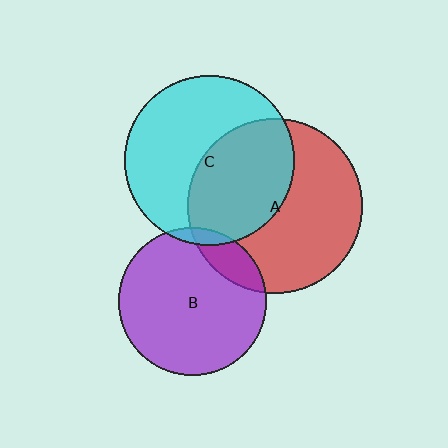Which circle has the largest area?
Circle A (red).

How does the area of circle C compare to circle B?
Approximately 1.3 times.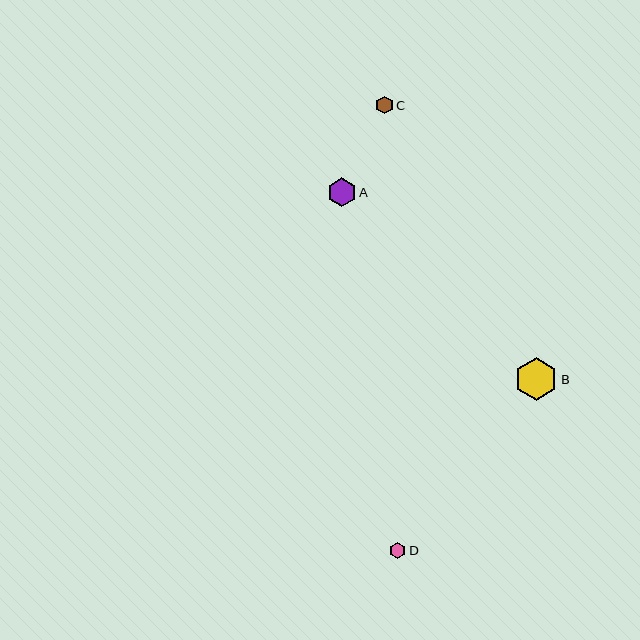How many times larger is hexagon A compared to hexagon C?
Hexagon A is approximately 1.7 times the size of hexagon C.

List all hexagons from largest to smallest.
From largest to smallest: B, A, C, D.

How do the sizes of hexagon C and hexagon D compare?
Hexagon C and hexagon D are approximately the same size.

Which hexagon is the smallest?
Hexagon D is the smallest with a size of approximately 17 pixels.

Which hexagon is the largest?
Hexagon B is the largest with a size of approximately 42 pixels.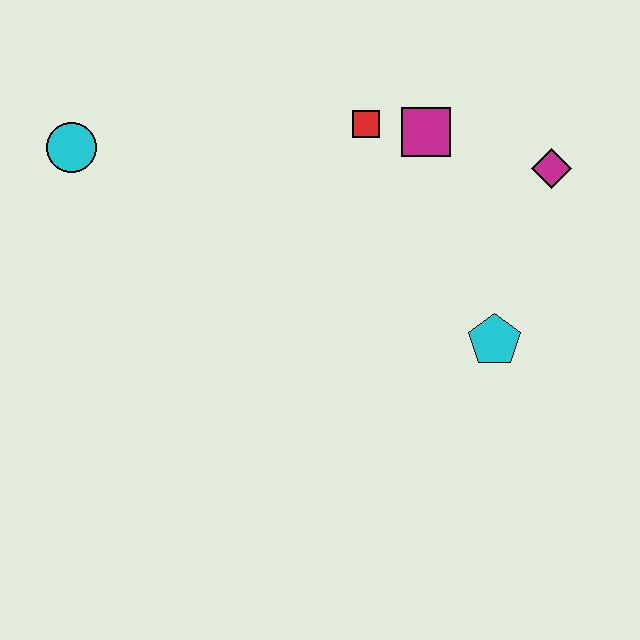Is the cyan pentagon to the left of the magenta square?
No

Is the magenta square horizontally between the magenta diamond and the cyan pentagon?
No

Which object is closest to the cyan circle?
The red square is closest to the cyan circle.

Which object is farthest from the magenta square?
The cyan circle is farthest from the magenta square.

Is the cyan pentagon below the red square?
Yes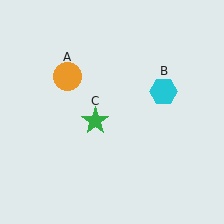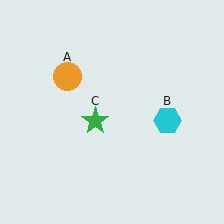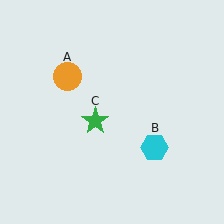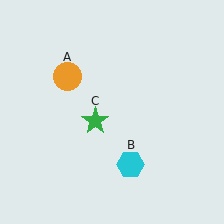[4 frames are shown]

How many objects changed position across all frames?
1 object changed position: cyan hexagon (object B).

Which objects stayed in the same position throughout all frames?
Orange circle (object A) and green star (object C) remained stationary.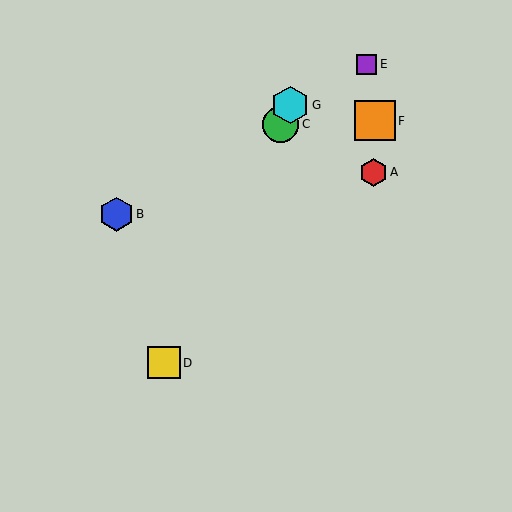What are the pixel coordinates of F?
Object F is at (375, 121).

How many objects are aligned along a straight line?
3 objects (C, D, G) are aligned along a straight line.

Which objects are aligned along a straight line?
Objects C, D, G are aligned along a straight line.